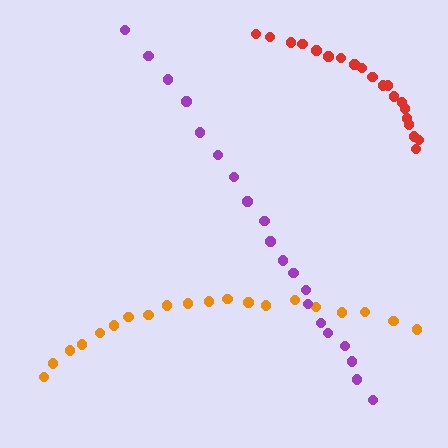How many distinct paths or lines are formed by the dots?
There are 3 distinct paths.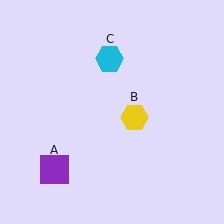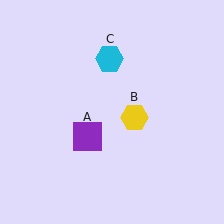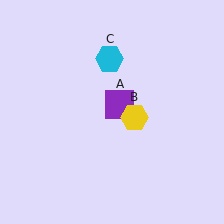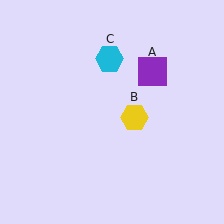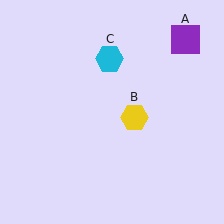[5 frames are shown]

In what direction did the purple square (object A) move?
The purple square (object A) moved up and to the right.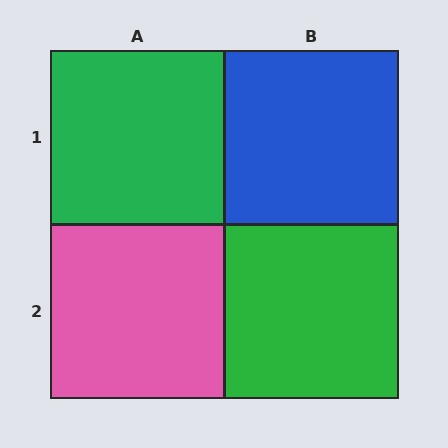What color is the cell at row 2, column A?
Pink.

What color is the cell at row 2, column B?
Green.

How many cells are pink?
1 cell is pink.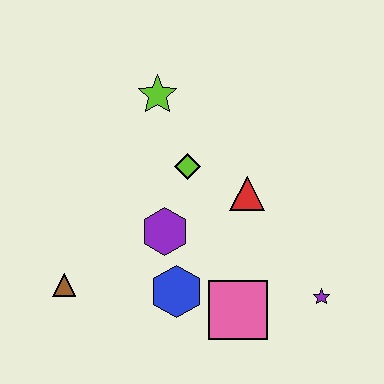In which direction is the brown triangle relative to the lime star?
The brown triangle is below the lime star.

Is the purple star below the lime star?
Yes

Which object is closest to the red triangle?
The lime diamond is closest to the red triangle.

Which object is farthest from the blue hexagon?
The lime star is farthest from the blue hexagon.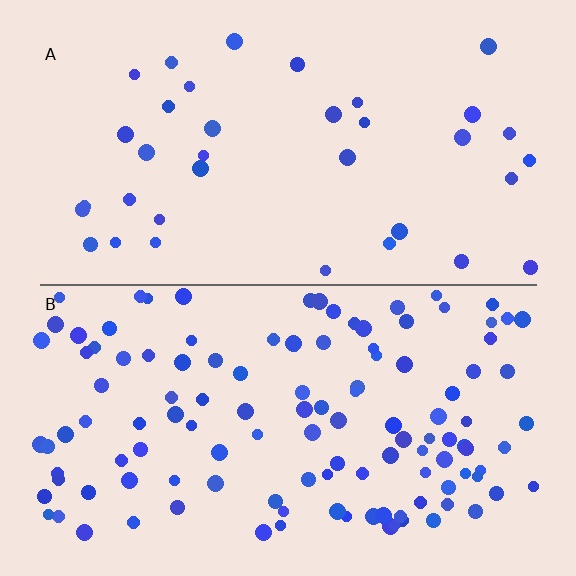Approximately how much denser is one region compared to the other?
Approximately 3.4× — region B over region A.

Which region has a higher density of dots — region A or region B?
B (the bottom).